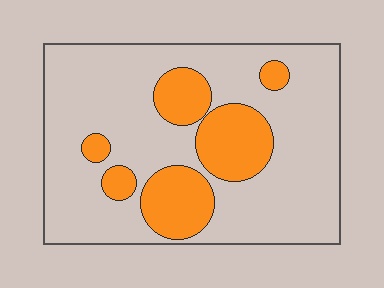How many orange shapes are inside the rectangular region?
6.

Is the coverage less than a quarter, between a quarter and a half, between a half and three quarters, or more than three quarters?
Less than a quarter.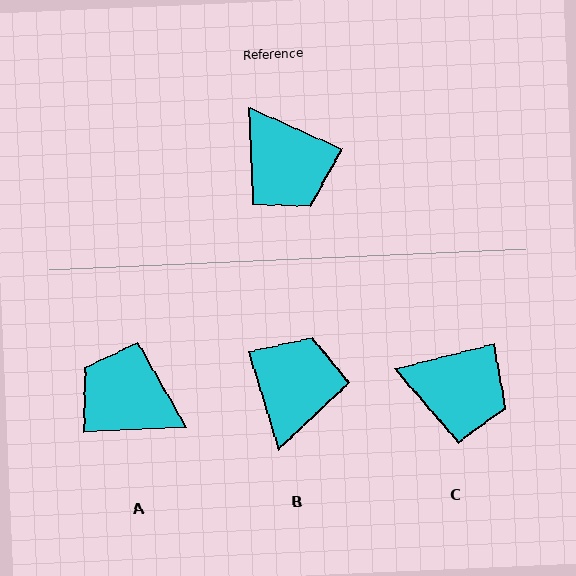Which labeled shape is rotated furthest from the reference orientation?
A, about 153 degrees away.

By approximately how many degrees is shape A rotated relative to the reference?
Approximately 153 degrees clockwise.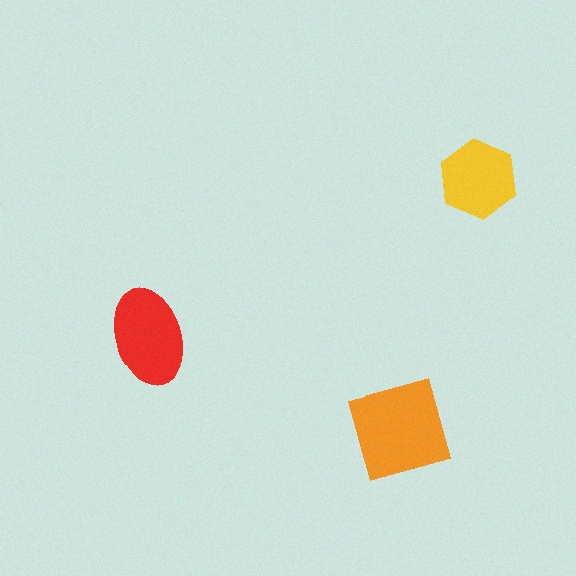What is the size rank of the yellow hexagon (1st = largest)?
3rd.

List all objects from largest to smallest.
The orange diamond, the red ellipse, the yellow hexagon.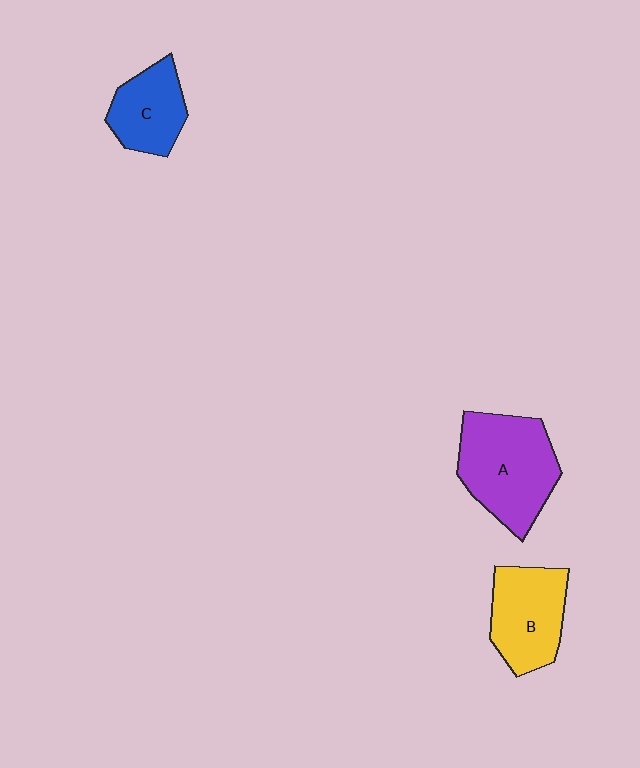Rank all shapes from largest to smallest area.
From largest to smallest: A (purple), B (yellow), C (blue).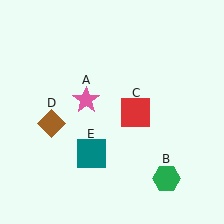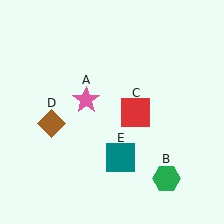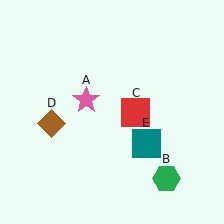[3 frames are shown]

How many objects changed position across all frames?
1 object changed position: teal square (object E).